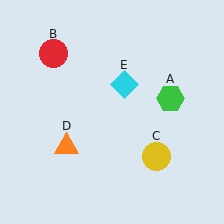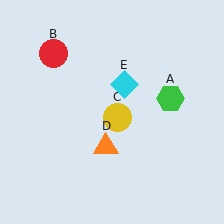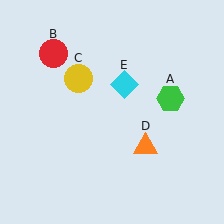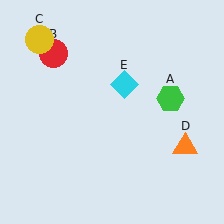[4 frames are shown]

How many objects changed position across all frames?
2 objects changed position: yellow circle (object C), orange triangle (object D).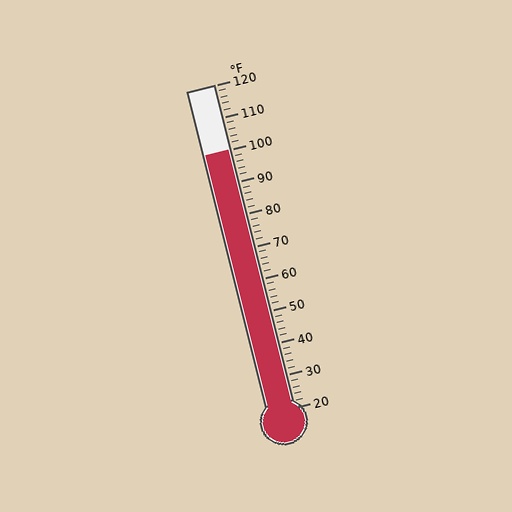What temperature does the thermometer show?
The thermometer shows approximately 100°F.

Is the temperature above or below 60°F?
The temperature is above 60°F.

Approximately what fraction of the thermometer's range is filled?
The thermometer is filled to approximately 80% of its range.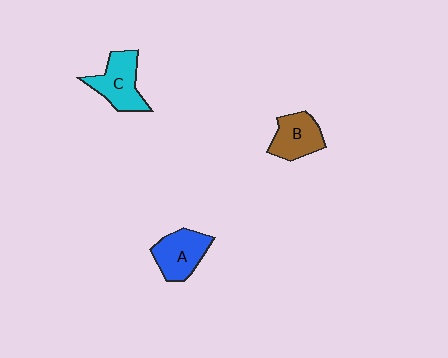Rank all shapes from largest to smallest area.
From largest to smallest: C (cyan), A (blue), B (brown).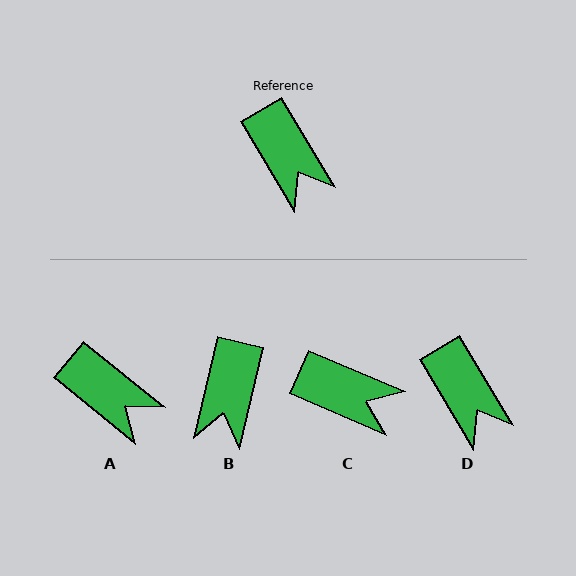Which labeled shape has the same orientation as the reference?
D.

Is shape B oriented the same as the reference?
No, it is off by about 44 degrees.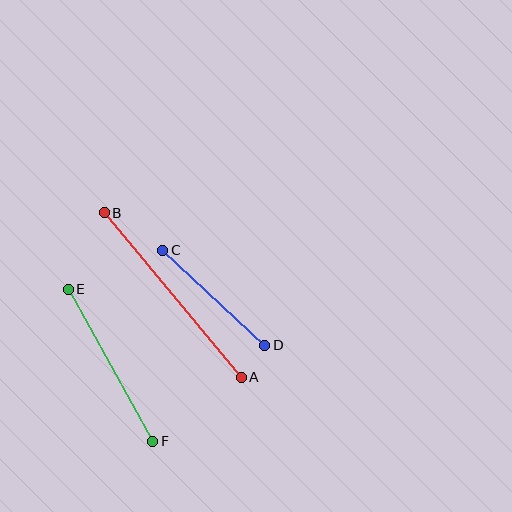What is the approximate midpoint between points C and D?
The midpoint is at approximately (214, 298) pixels.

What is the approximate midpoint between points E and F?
The midpoint is at approximately (110, 365) pixels.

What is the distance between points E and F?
The distance is approximately 174 pixels.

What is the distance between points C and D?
The distance is approximately 140 pixels.